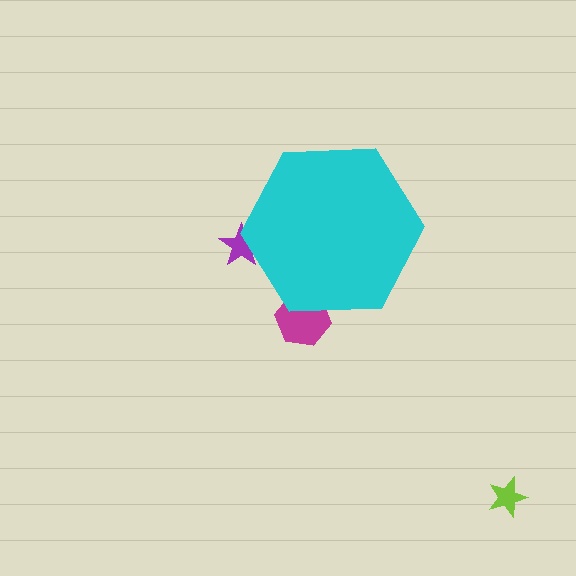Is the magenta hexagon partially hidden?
Yes, the magenta hexagon is partially hidden behind the cyan hexagon.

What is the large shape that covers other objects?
A cyan hexagon.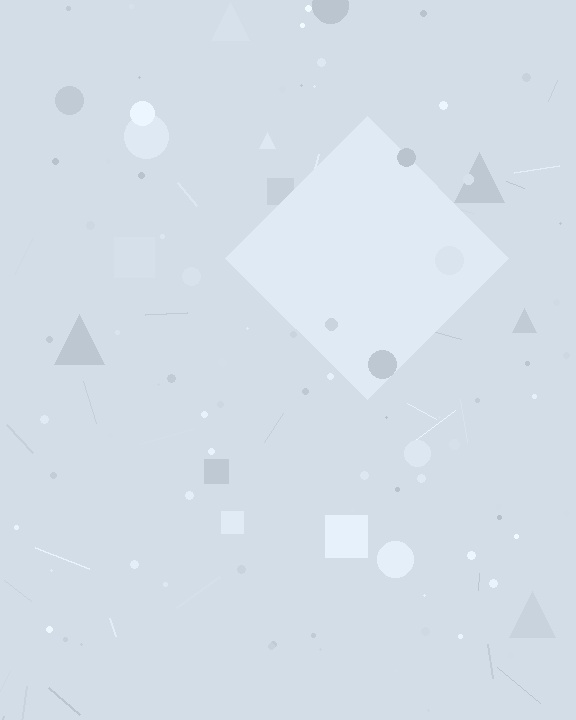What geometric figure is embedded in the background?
A diamond is embedded in the background.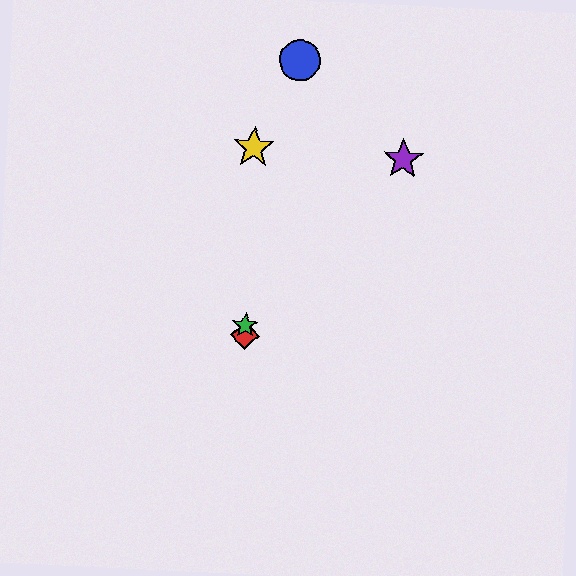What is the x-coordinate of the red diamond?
The red diamond is at x≈245.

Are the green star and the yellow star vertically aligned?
Yes, both are at x≈245.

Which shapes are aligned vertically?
The red diamond, the green star, the yellow star are aligned vertically.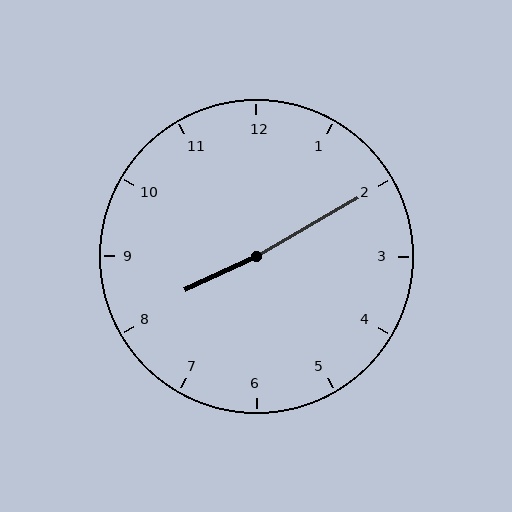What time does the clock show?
8:10.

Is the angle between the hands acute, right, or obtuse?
It is obtuse.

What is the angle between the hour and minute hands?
Approximately 175 degrees.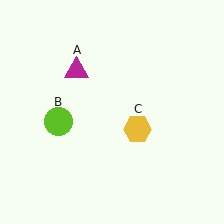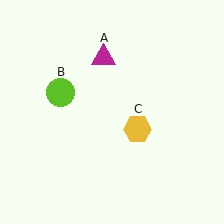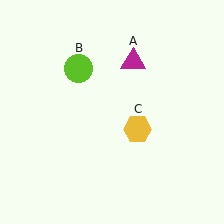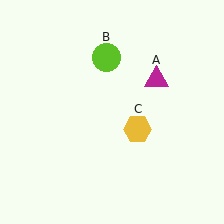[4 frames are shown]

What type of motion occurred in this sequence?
The magenta triangle (object A), lime circle (object B) rotated clockwise around the center of the scene.